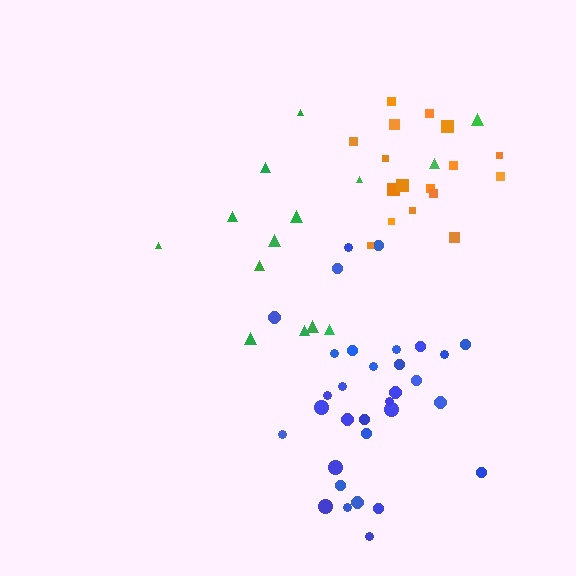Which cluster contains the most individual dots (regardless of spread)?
Blue (32).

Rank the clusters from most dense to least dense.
orange, blue, green.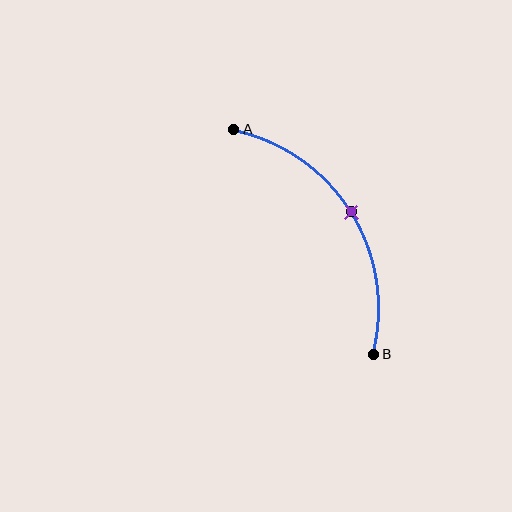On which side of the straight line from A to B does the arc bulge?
The arc bulges to the right of the straight line connecting A and B.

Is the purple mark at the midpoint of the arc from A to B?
Yes. The purple mark lies on the arc at equal arc-length from both A and B — it is the arc midpoint.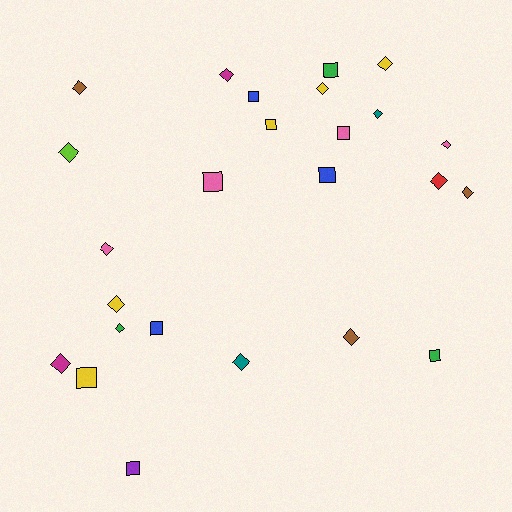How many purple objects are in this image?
There is 1 purple object.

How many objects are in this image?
There are 25 objects.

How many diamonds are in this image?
There are 15 diamonds.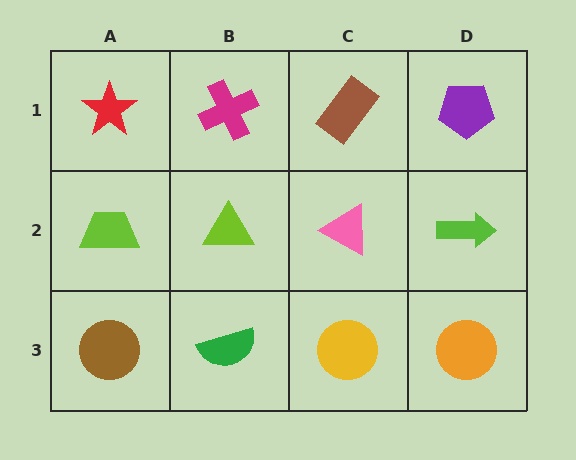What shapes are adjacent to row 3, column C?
A pink triangle (row 2, column C), a green semicircle (row 3, column B), an orange circle (row 3, column D).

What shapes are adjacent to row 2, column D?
A purple pentagon (row 1, column D), an orange circle (row 3, column D), a pink triangle (row 2, column C).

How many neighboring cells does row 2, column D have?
3.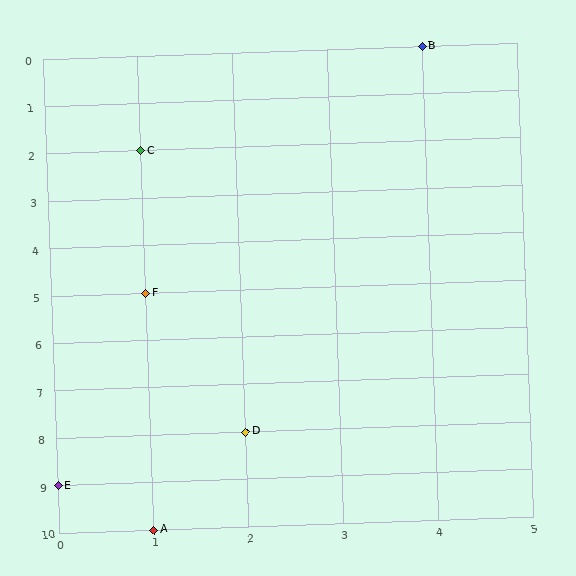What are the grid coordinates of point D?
Point D is at grid coordinates (2, 8).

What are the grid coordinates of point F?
Point F is at grid coordinates (1, 5).